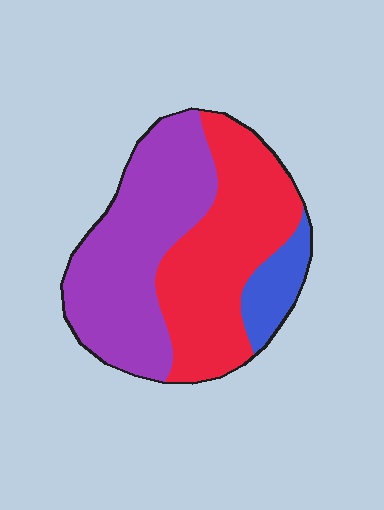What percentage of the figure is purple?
Purple covers around 45% of the figure.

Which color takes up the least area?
Blue, at roughly 10%.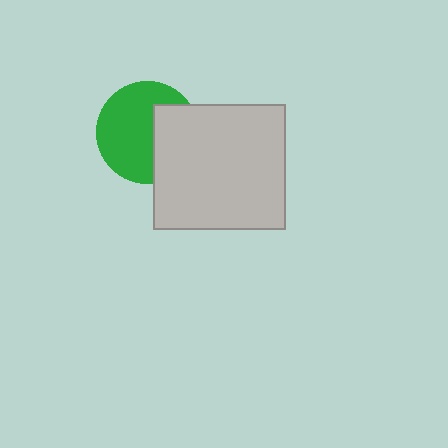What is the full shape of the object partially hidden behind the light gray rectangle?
The partially hidden object is a green circle.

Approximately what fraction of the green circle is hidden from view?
Roughly 36% of the green circle is hidden behind the light gray rectangle.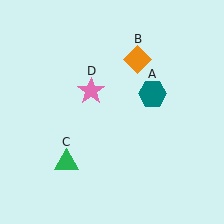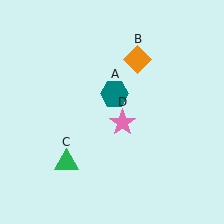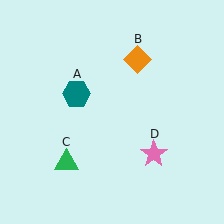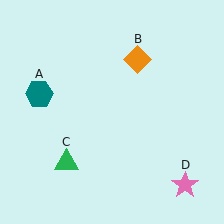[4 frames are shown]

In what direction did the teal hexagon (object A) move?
The teal hexagon (object A) moved left.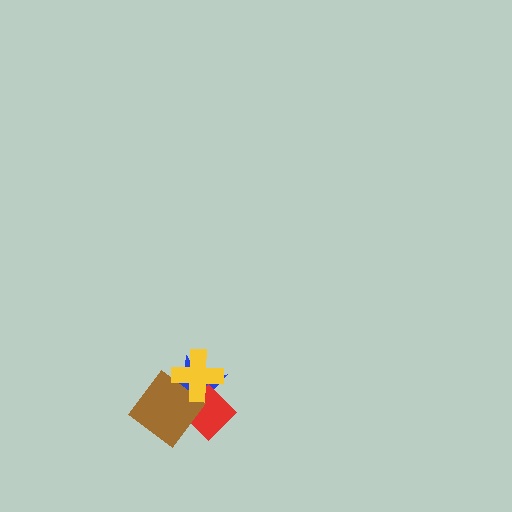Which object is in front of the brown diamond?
The yellow cross is in front of the brown diamond.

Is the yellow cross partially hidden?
No, no other shape covers it.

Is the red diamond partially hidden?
Yes, it is partially covered by another shape.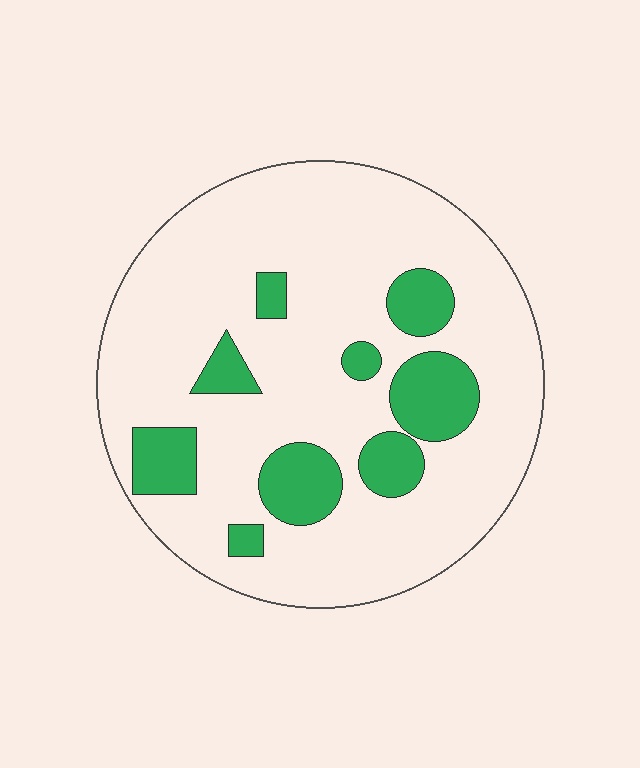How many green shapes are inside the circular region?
9.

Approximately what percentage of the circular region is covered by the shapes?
Approximately 20%.